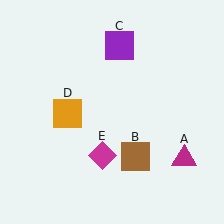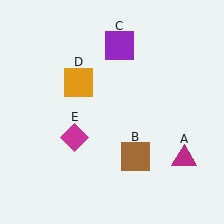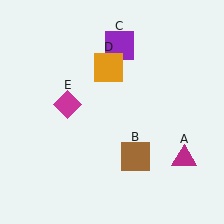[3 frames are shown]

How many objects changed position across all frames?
2 objects changed position: orange square (object D), magenta diamond (object E).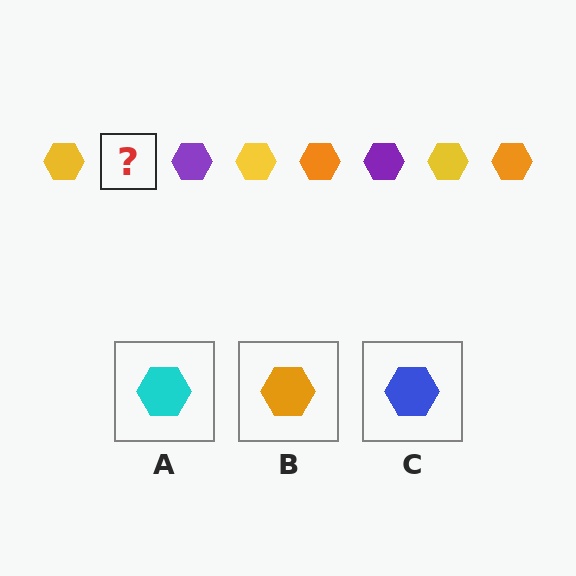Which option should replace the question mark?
Option B.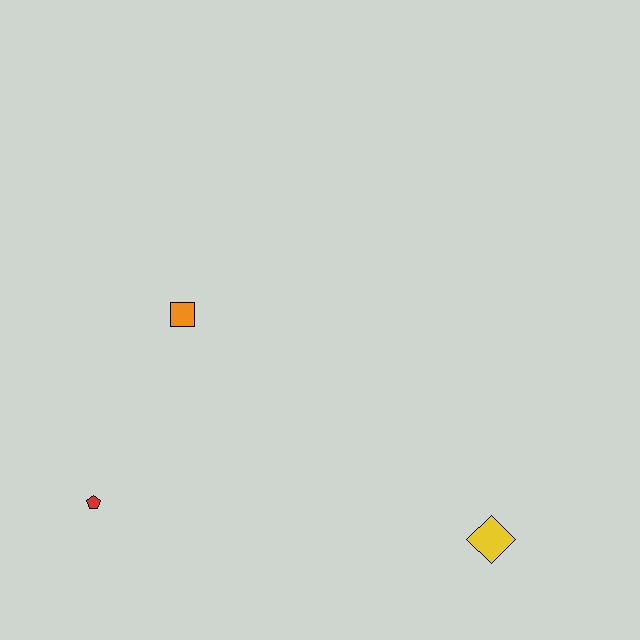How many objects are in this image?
There are 3 objects.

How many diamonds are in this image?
There is 1 diamond.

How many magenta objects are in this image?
There are no magenta objects.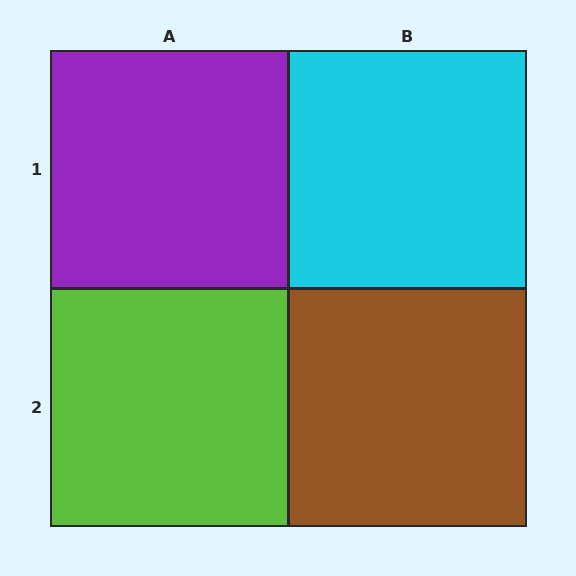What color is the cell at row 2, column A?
Lime.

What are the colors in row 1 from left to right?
Purple, cyan.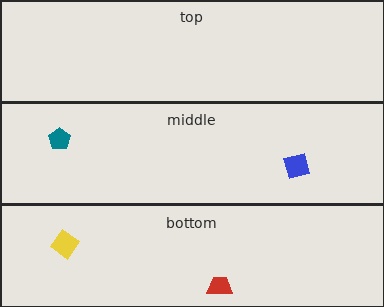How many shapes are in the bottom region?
2.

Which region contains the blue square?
The middle region.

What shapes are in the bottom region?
The red trapezoid, the yellow diamond.